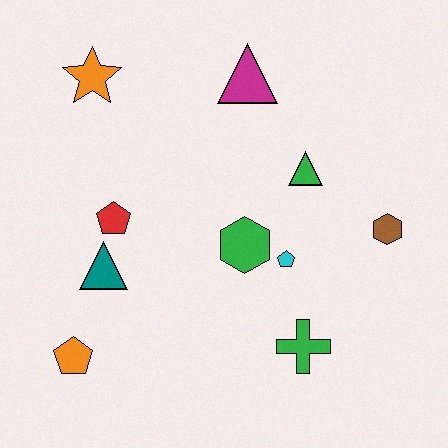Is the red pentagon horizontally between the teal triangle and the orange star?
No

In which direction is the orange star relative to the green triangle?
The orange star is to the left of the green triangle.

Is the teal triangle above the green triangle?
No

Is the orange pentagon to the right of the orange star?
No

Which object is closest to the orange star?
The red pentagon is closest to the orange star.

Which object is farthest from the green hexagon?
The orange star is farthest from the green hexagon.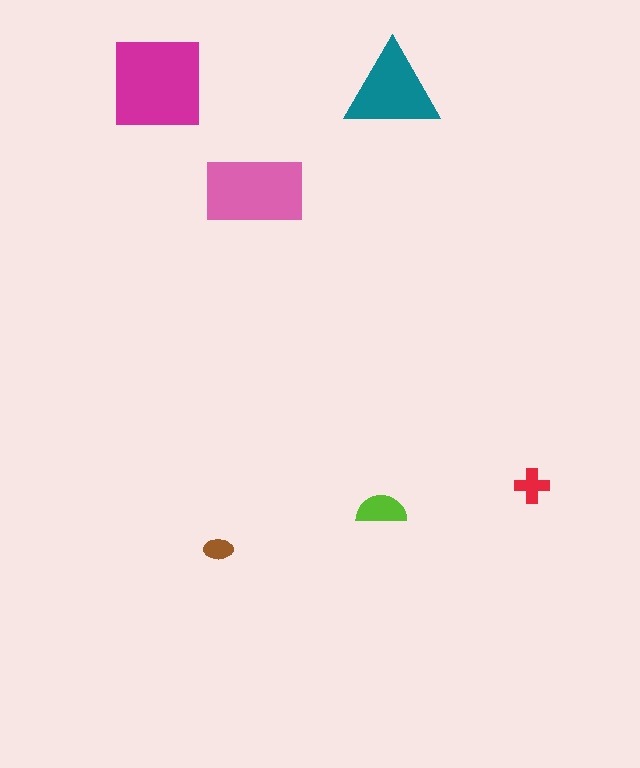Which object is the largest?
The magenta square.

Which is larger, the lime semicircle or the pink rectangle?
The pink rectangle.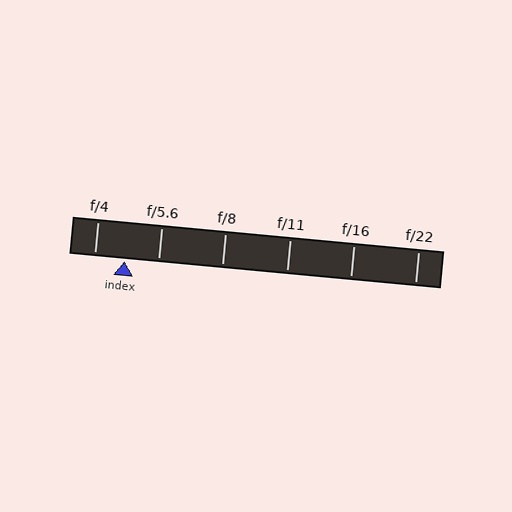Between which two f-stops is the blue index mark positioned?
The index mark is between f/4 and f/5.6.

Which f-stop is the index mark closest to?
The index mark is closest to f/4.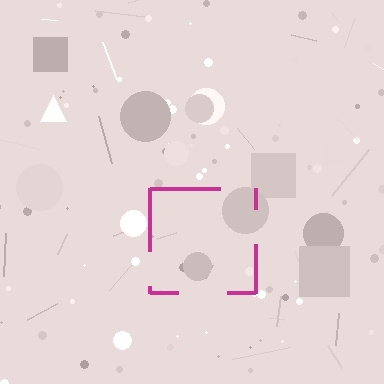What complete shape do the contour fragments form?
The contour fragments form a square.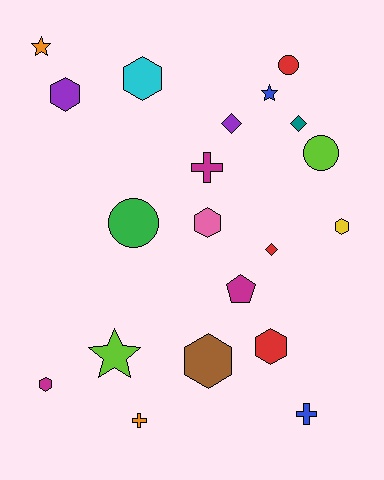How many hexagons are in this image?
There are 7 hexagons.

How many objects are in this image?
There are 20 objects.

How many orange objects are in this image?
There are 2 orange objects.